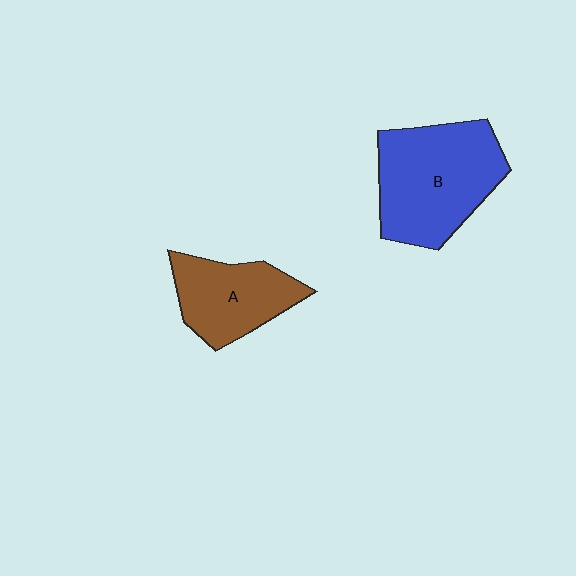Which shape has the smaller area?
Shape A (brown).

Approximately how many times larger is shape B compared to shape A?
Approximately 1.5 times.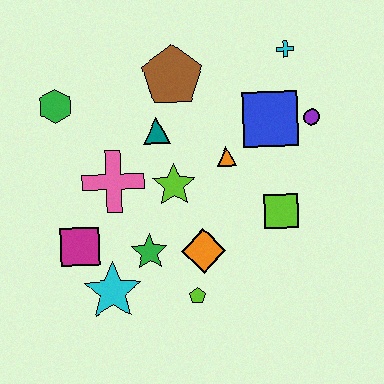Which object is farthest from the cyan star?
The cyan cross is farthest from the cyan star.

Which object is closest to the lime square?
The orange triangle is closest to the lime square.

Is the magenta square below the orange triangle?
Yes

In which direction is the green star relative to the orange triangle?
The green star is below the orange triangle.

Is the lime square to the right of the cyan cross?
No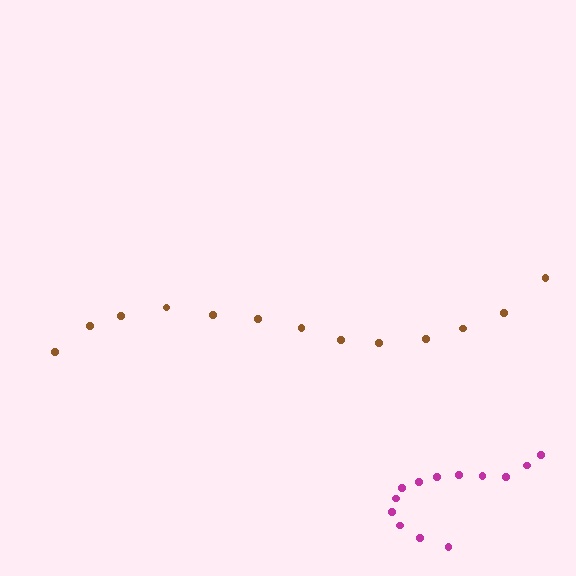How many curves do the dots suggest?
There are 2 distinct paths.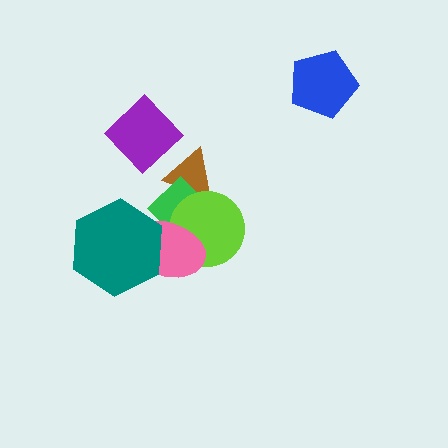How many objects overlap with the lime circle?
3 objects overlap with the lime circle.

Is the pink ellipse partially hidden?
Yes, it is partially covered by another shape.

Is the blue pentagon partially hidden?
No, no other shape covers it.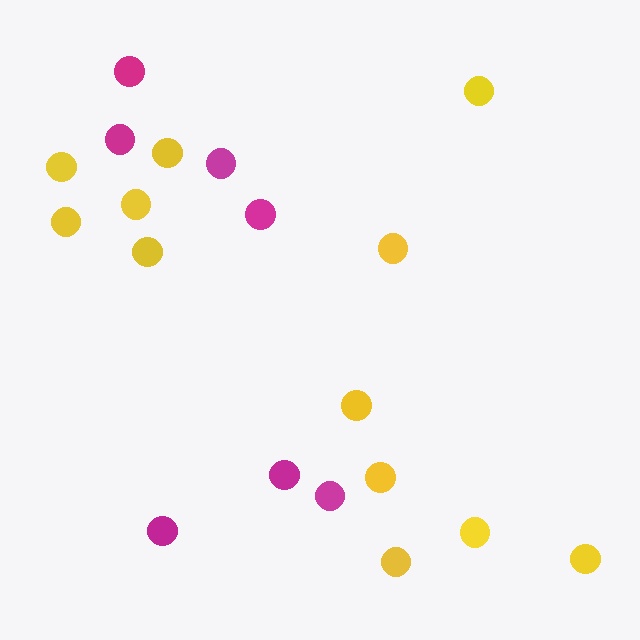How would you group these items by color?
There are 2 groups: one group of yellow circles (12) and one group of magenta circles (7).